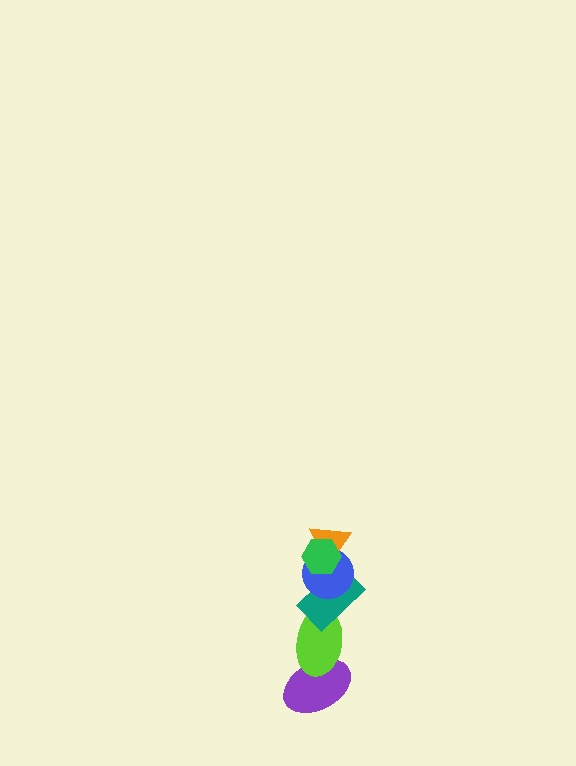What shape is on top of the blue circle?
The orange triangle is on top of the blue circle.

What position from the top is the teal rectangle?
The teal rectangle is 4th from the top.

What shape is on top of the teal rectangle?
The blue circle is on top of the teal rectangle.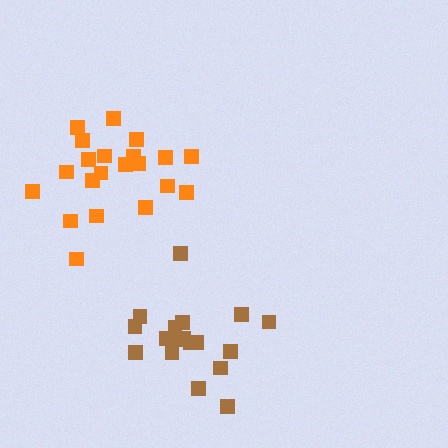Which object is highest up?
The orange cluster is topmost.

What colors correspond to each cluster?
The clusters are colored: brown, orange.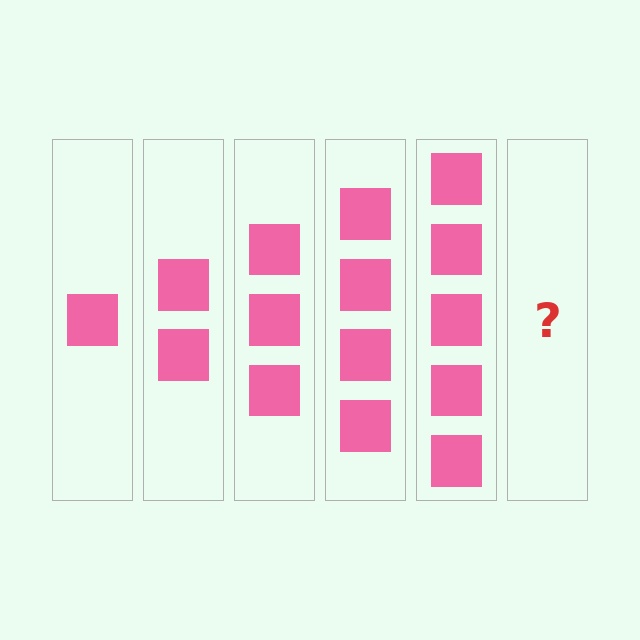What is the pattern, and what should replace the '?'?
The pattern is that each step adds one more square. The '?' should be 6 squares.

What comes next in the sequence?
The next element should be 6 squares.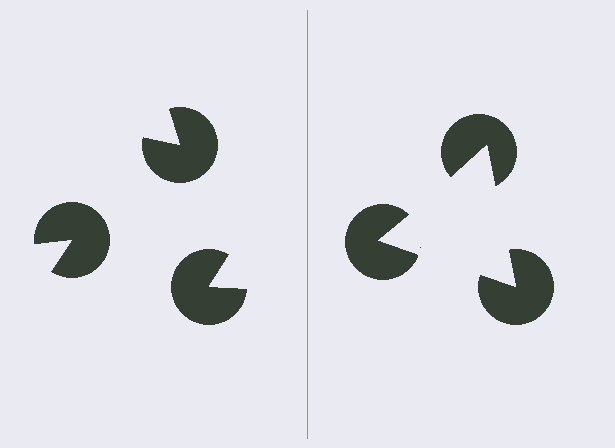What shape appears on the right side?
An illusory triangle.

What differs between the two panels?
The pac-man discs are positioned identically on both sides; only the wedge orientations differ. On the right they align to a triangle; on the left they are misaligned.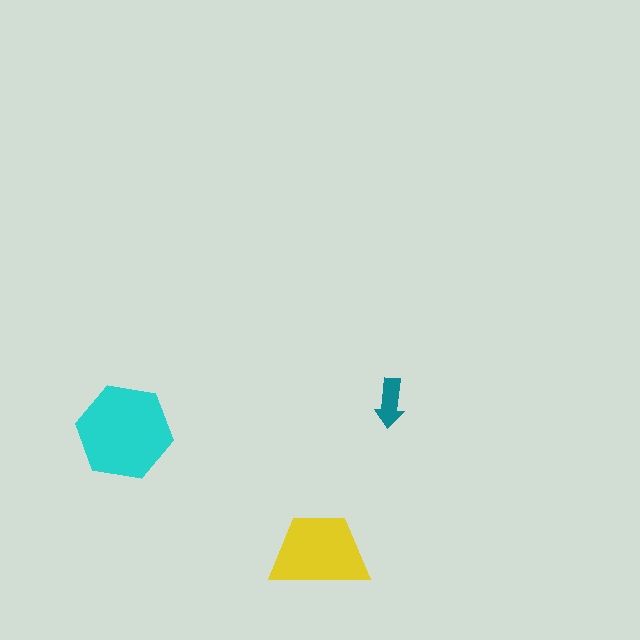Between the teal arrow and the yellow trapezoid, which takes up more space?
The yellow trapezoid.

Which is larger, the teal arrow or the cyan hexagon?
The cyan hexagon.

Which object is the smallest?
The teal arrow.